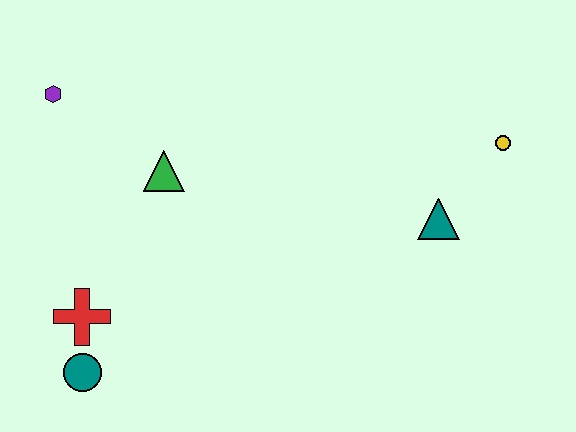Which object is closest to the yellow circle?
The teal triangle is closest to the yellow circle.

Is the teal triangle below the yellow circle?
Yes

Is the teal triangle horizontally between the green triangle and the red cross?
No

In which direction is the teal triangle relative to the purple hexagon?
The teal triangle is to the right of the purple hexagon.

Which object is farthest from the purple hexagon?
The yellow circle is farthest from the purple hexagon.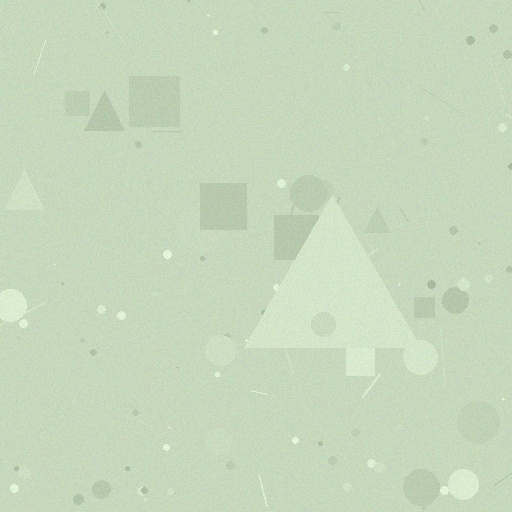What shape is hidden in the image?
A triangle is hidden in the image.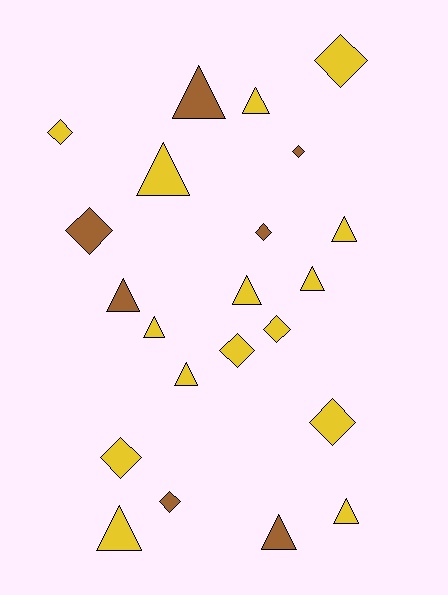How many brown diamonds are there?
There are 4 brown diamonds.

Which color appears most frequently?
Yellow, with 15 objects.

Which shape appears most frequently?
Triangle, with 12 objects.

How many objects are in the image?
There are 22 objects.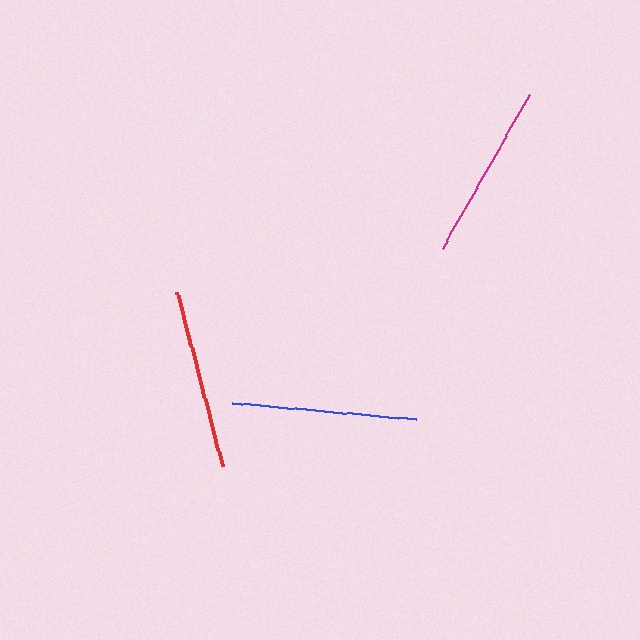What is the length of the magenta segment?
The magenta segment is approximately 177 pixels long.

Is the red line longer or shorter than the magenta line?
The red line is longer than the magenta line.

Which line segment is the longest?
The blue line is the longest at approximately 185 pixels.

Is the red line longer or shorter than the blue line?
The blue line is longer than the red line.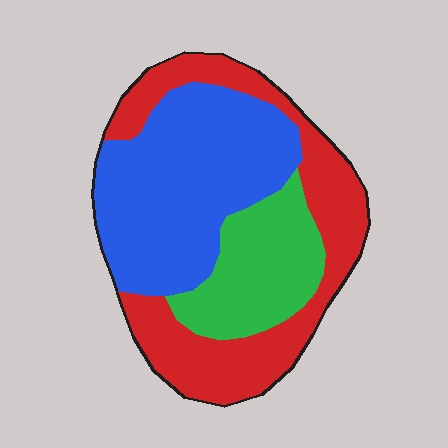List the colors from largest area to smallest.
From largest to smallest: blue, red, green.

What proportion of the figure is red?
Red covers about 35% of the figure.